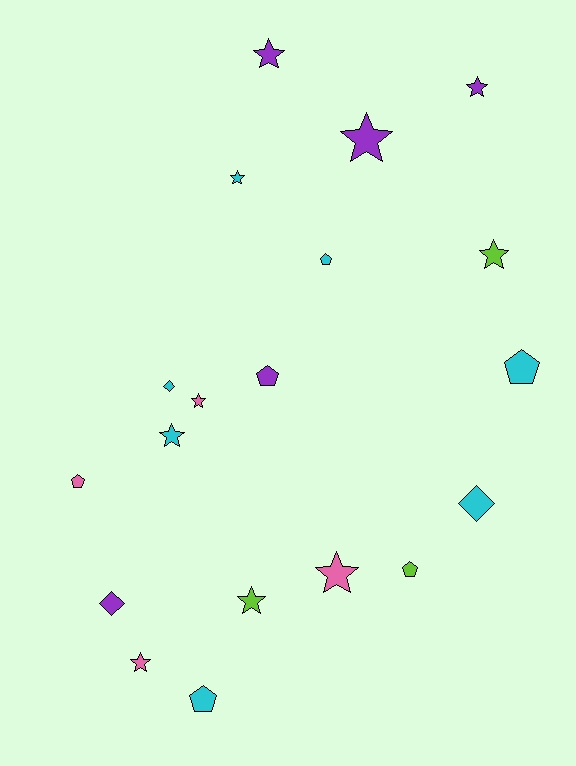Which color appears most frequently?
Cyan, with 7 objects.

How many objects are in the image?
There are 19 objects.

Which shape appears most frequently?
Star, with 10 objects.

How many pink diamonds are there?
There are no pink diamonds.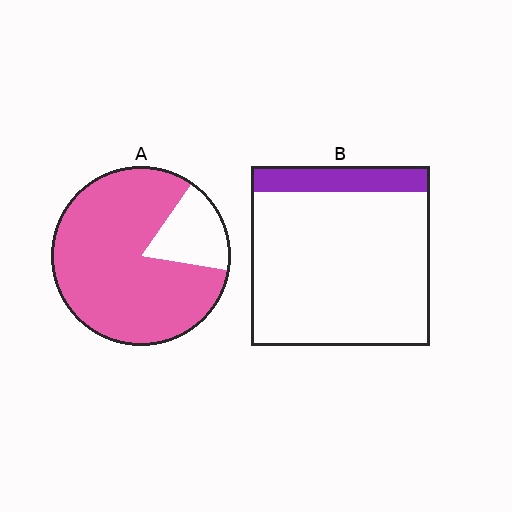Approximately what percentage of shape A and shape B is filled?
A is approximately 80% and B is approximately 15%.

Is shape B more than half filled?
No.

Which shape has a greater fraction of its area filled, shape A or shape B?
Shape A.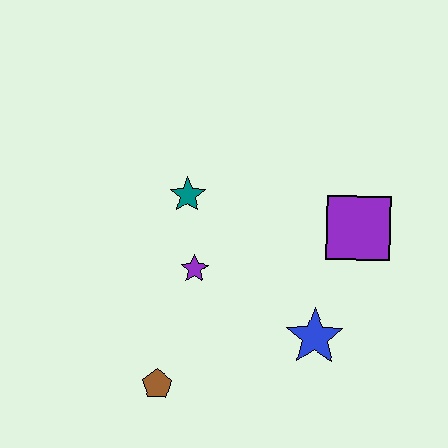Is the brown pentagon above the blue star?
No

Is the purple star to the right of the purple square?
No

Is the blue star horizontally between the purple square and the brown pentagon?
Yes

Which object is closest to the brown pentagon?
The purple star is closest to the brown pentagon.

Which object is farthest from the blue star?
The teal star is farthest from the blue star.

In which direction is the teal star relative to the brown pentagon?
The teal star is above the brown pentagon.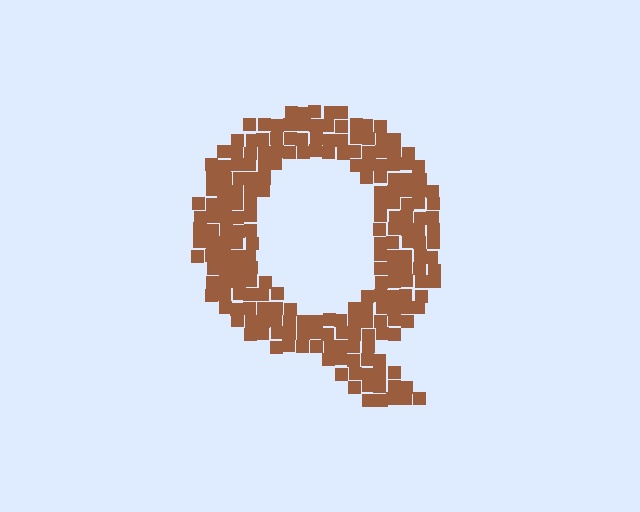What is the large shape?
The large shape is the letter Q.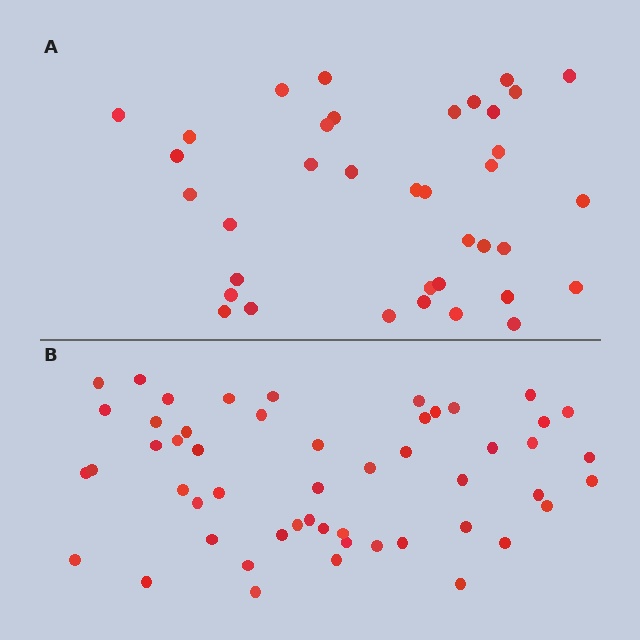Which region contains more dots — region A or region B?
Region B (the bottom region) has more dots.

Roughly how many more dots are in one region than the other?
Region B has approximately 15 more dots than region A.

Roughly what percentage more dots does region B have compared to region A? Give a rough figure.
About 40% more.